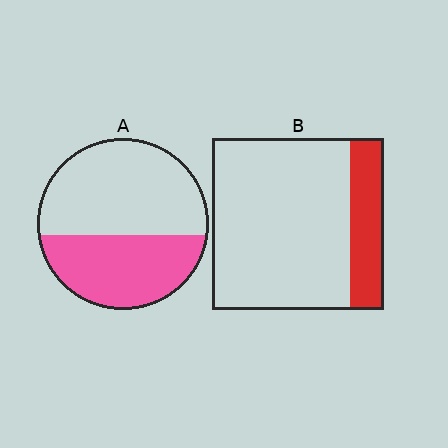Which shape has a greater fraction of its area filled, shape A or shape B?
Shape A.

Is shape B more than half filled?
No.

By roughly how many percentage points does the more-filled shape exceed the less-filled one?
By roughly 20 percentage points (A over B).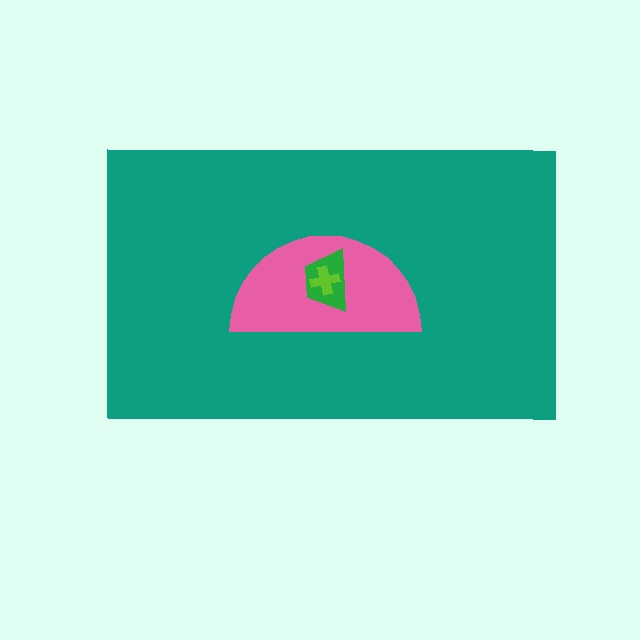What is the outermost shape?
The teal rectangle.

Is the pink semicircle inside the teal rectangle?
Yes.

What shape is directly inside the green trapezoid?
The lime cross.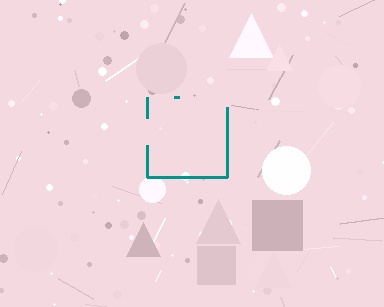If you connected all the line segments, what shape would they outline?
They would outline a square.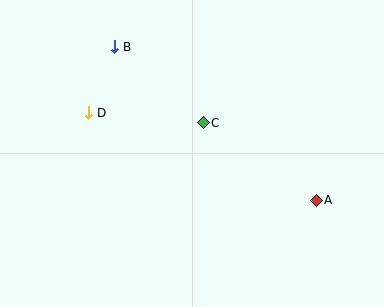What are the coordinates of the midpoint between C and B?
The midpoint between C and B is at (159, 85).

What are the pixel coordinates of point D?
Point D is at (89, 113).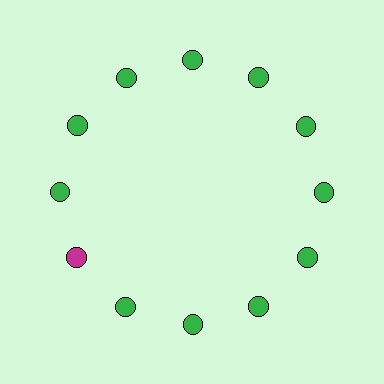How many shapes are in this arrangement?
There are 12 shapes arranged in a ring pattern.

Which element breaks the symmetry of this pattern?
The magenta circle at roughly the 8 o'clock position breaks the symmetry. All other shapes are green circles.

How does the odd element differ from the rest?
It has a different color: magenta instead of green.